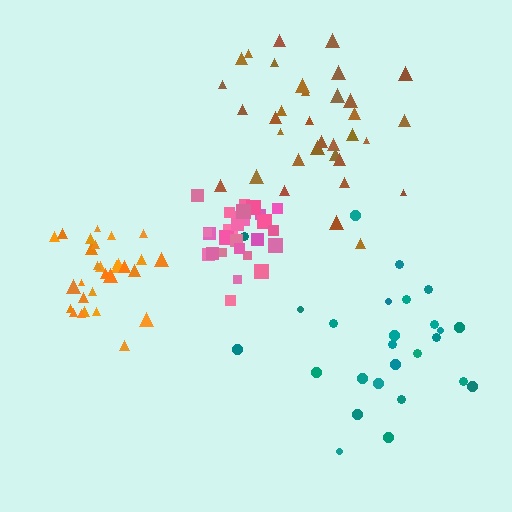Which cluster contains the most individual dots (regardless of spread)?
Brown (34).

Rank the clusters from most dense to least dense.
orange, pink, brown, teal.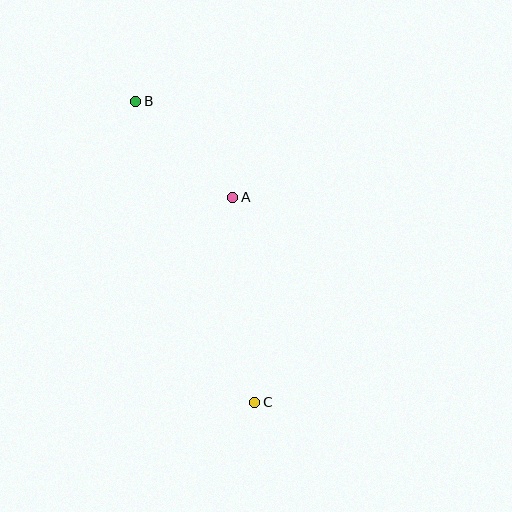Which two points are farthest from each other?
Points B and C are farthest from each other.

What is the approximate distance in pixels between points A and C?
The distance between A and C is approximately 206 pixels.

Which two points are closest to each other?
Points A and B are closest to each other.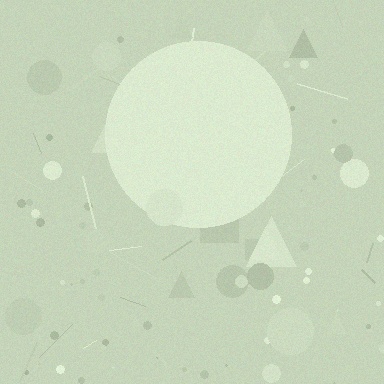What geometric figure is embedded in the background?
A circle is embedded in the background.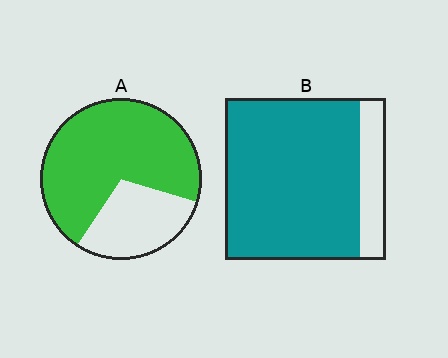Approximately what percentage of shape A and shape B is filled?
A is approximately 70% and B is approximately 85%.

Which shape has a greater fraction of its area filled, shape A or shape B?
Shape B.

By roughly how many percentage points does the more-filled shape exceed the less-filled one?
By roughly 15 percentage points (B over A).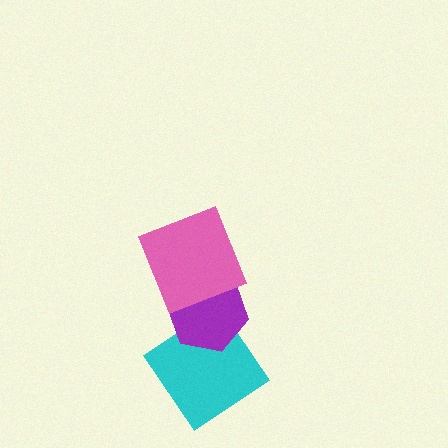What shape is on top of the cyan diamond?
The purple hexagon is on top of the cyan diamond.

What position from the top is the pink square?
The pink square is 1st from the top.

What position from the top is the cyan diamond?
The cyan diamond is 3rd from the top.